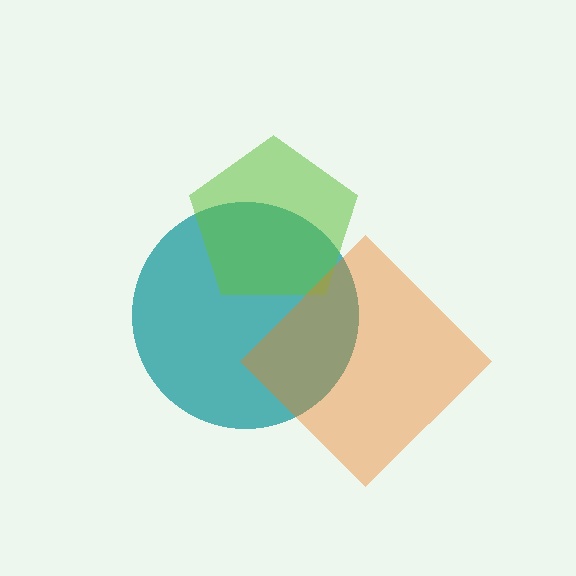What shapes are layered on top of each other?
The layered shapes are: a teal circle, a lime pentagon, an orange diamond.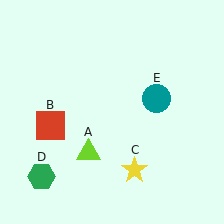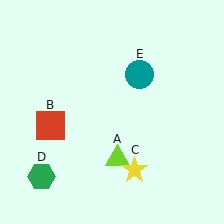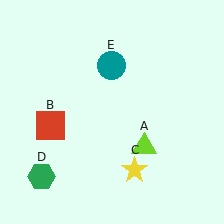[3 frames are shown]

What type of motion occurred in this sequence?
The lime triangle (object A), teal circle (object E) rotated counterclockwise around the center of the scene.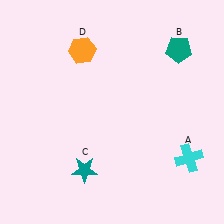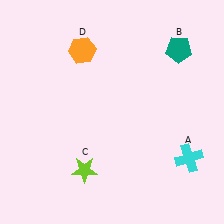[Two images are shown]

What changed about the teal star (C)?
In Image 1, C is teal. In Image 2, it changed to lime.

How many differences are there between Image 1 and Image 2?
There is 1 difference between the two images.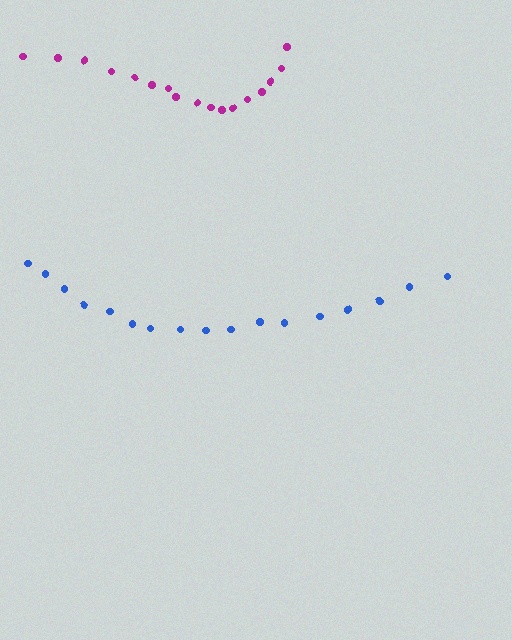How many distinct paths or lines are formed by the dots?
There are 2 distinct paths.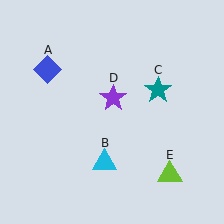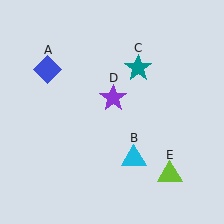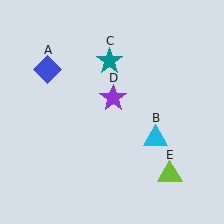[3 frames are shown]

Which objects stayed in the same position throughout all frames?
Blue diamond (object A) and purple star (object D) and lime triangle (object E) remained stationary.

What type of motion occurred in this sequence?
The cyan triangle (object B), teal star (object C) rotated counterclockwise around the center of the scene.